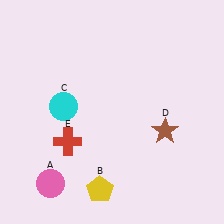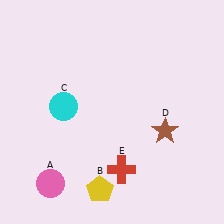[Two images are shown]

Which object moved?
The red cross (E) moved right.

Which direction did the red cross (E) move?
The red cross (E) moved right.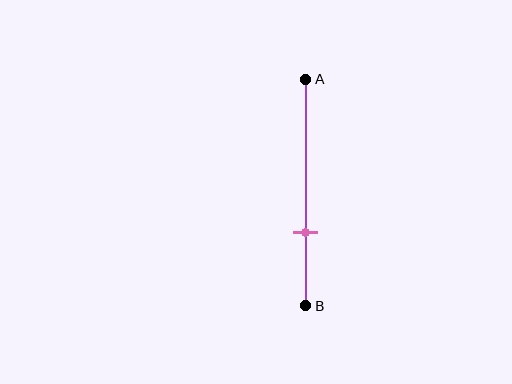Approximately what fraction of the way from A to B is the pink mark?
The pink mark is approximately 65% of the way from A to B.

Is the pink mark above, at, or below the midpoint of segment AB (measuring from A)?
The pink mark is below the midpoint of segment AB.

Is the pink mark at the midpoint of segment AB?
No, the mark is at about 65% from A, not at the 50% midpoint.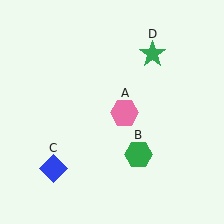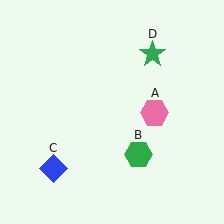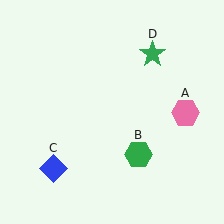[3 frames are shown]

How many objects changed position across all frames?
1 object changed position: pink hexagon (object A).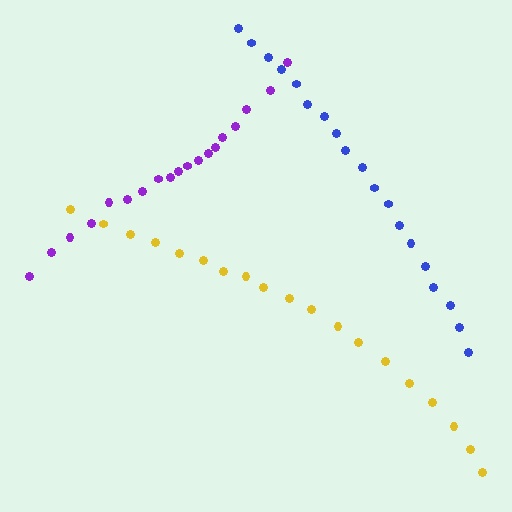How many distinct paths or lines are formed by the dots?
There are 3 distinct paths.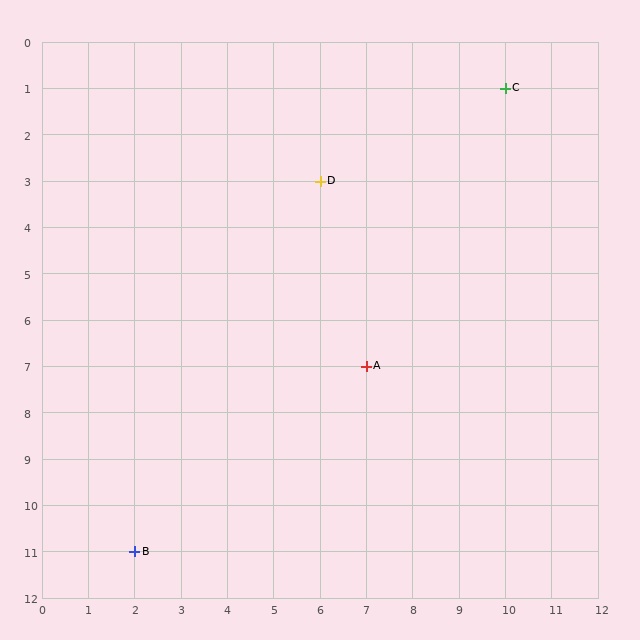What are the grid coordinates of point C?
Point C is at grid coordinates (10, 1).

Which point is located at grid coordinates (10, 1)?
Point C is at (10, 1).